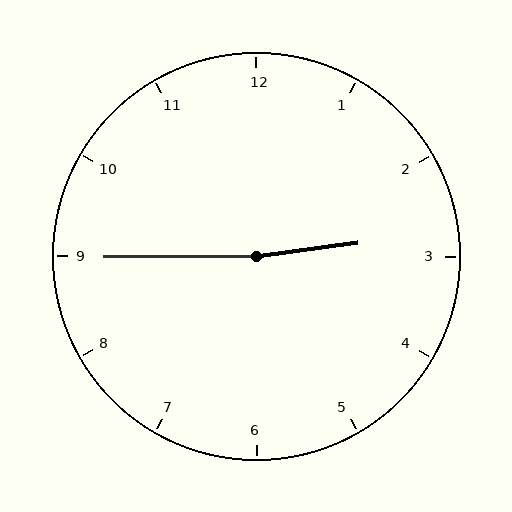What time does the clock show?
2:45.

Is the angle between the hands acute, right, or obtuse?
It is obtuse.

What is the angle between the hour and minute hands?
Approximately 172 degrees.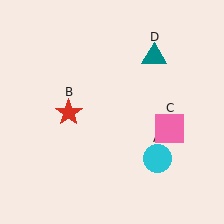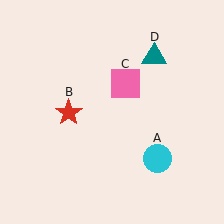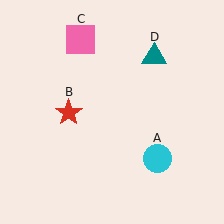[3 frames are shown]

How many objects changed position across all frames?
1 object changed position: pink square (object C).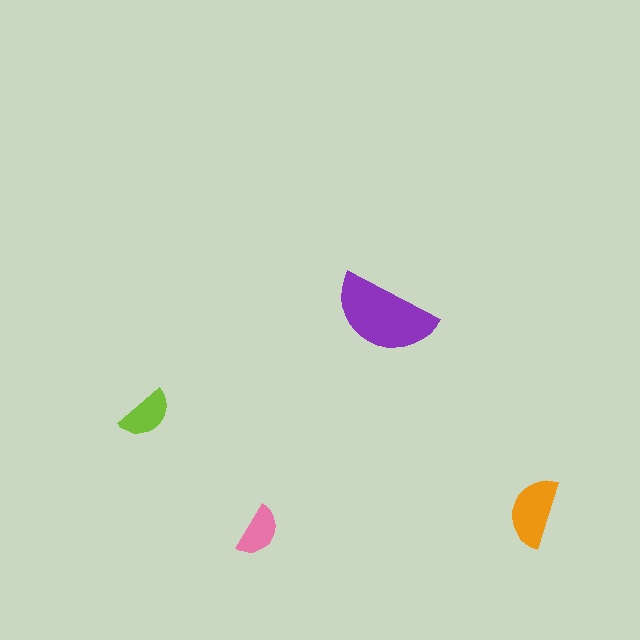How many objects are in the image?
There are 4 objects in the image.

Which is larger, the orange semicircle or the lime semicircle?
The orange one.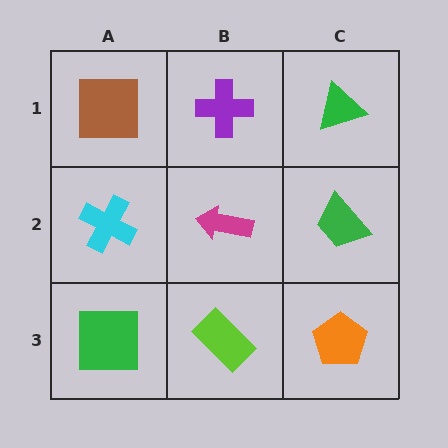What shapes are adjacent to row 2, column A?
A brown square (row 1, column A), a green square (row 3, column A), a magenta arrow (row 2, column B).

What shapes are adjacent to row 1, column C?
A green trapezoid (row 2, column C), a purple cross (row 1, column B).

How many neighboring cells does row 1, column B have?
3.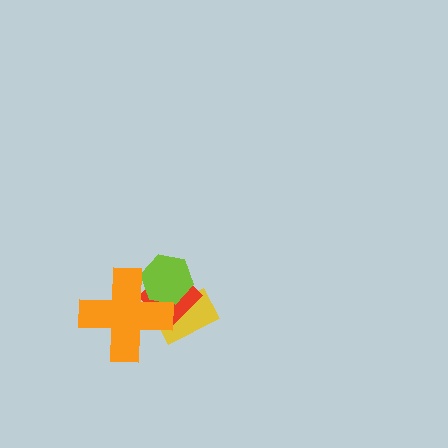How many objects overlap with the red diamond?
3 objects overlap with the red diamond.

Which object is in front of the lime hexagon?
The orange cross is in front of the lime hexagon.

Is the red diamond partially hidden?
Yes, it is partially covered by another shape.